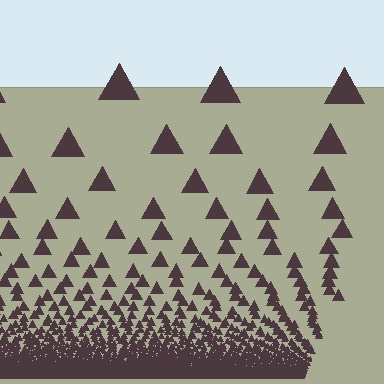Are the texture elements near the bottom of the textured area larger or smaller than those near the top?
Smaller. The gradient is inverted — elements near the bottom are smaller and denser.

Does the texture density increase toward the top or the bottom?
Density increases toward the bottom.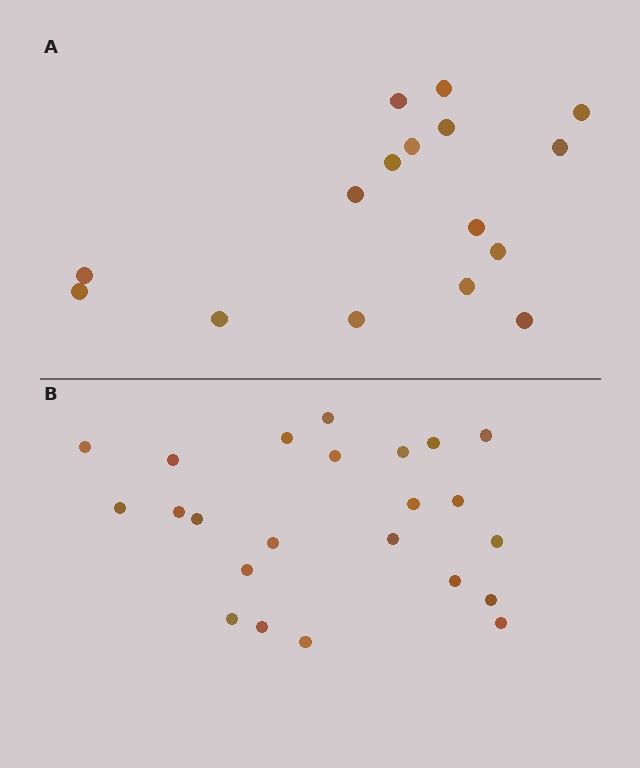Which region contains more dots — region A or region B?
Region B (the bottom region) has more dots.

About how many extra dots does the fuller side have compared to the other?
Region B has roughly 8 or so more dots than region A.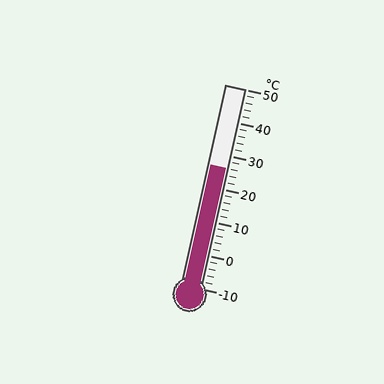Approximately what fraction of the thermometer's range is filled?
The thermometer is filled to approximately 60% of its range.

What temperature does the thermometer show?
The thermometer shows approximately 26°C.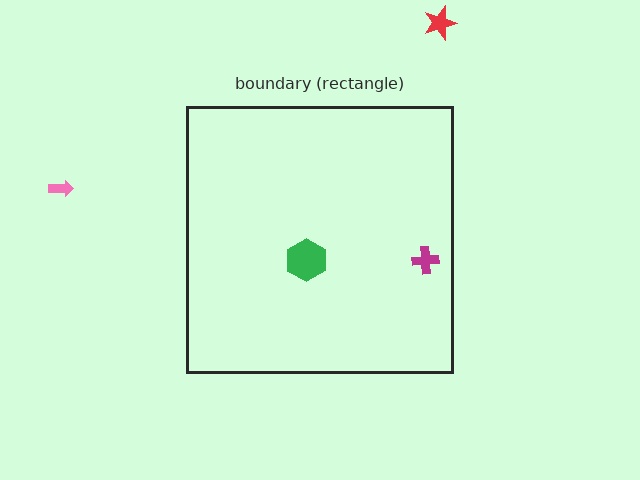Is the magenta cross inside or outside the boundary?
Inside.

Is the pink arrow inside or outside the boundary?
Outside.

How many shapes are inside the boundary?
2 inside, 2 outside.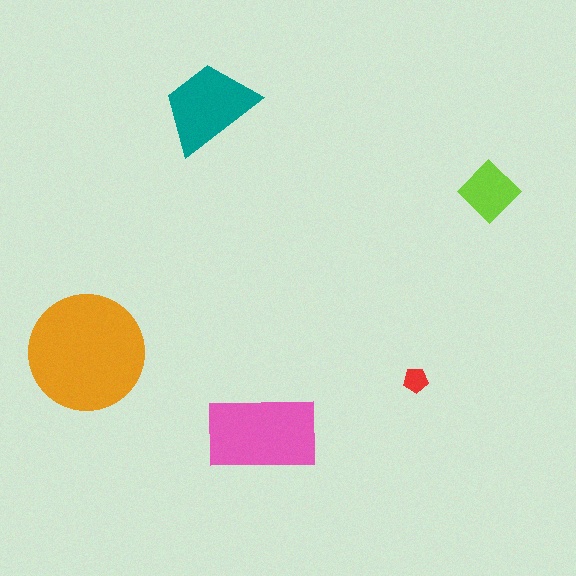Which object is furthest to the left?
The orange circle is leftmost.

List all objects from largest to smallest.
The orange circle, the pink rectangle, the teal trapezoid, the lime diamond, the red pentagon.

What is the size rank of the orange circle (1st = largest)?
1st.